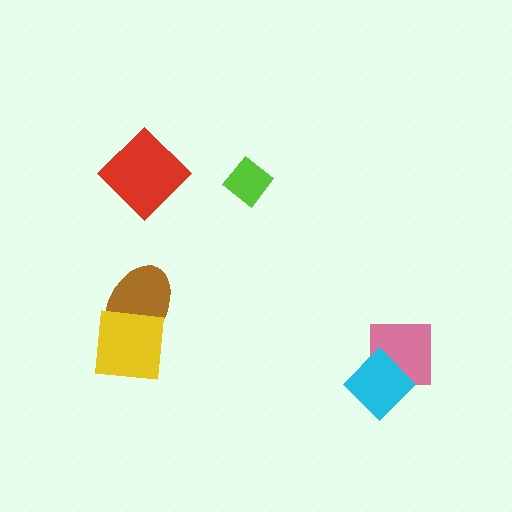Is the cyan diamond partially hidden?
No, no other shape covers it.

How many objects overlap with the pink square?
1 object overlaps with the pink square.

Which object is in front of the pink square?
The cyan diamond is in front of the pink square.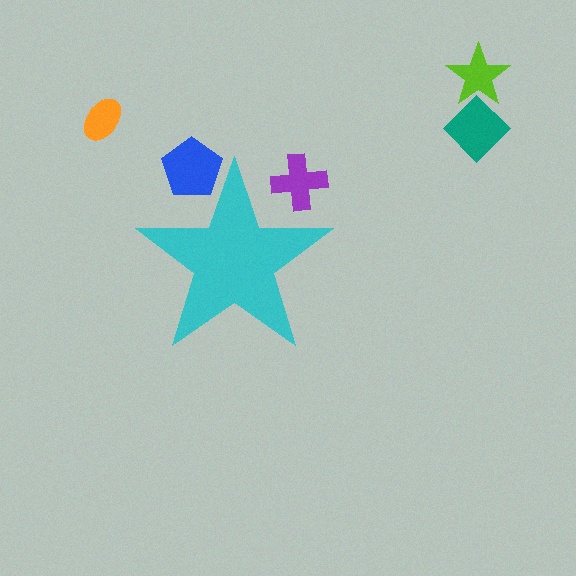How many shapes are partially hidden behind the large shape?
2 shapes are partially hidden.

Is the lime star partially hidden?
No, the lime star is fully visible.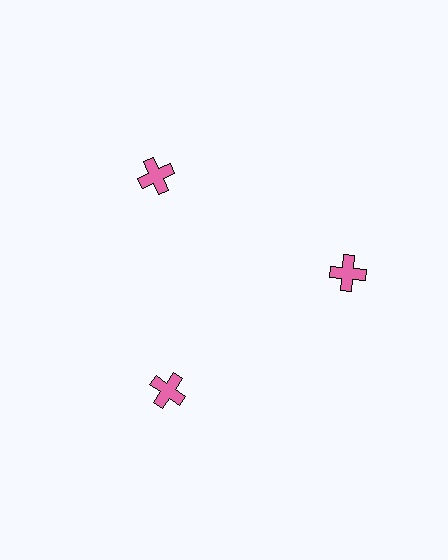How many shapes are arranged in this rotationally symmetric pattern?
There are 3 shapes, arranged in 3 groups of 1.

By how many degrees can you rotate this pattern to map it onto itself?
The pattern maps onto itself every 120 degrees of rotation.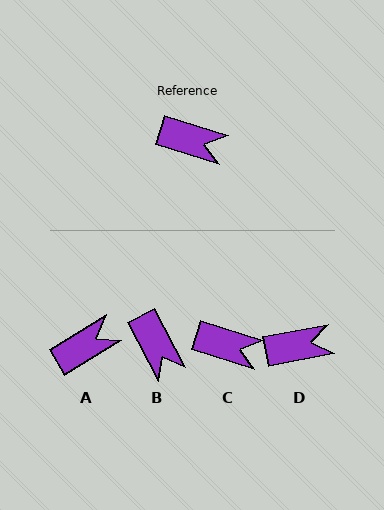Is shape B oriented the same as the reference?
No, it is off by about 45 degrees.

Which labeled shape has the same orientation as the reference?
C.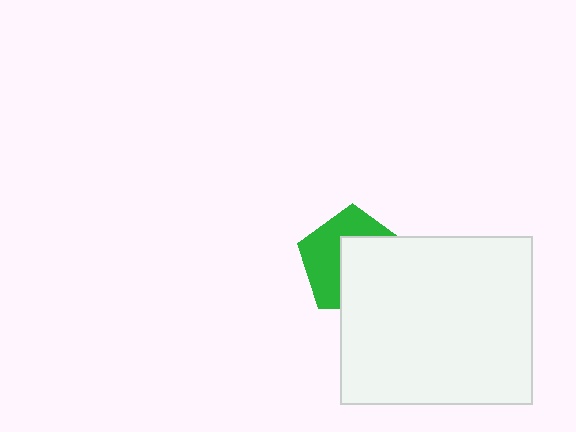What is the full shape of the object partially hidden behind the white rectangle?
The partially hidden object is a green pentagon.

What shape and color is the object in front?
The object in front is a white rectangle.